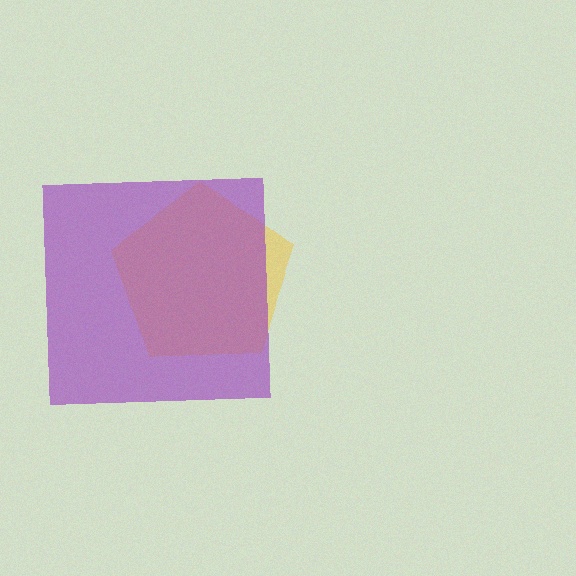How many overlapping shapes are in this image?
There are 2 overlapping shapes in the image.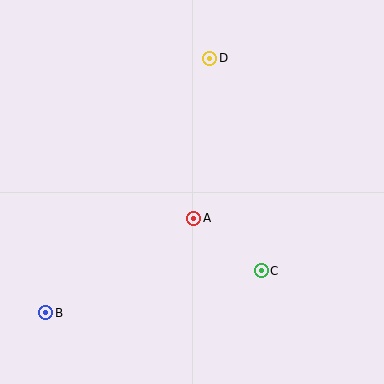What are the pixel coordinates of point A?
Point A is at (194, 218).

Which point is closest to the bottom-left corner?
Point B is closest to the bottom-left corner.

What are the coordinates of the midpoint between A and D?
The midpoint between A and D is at (202, 138).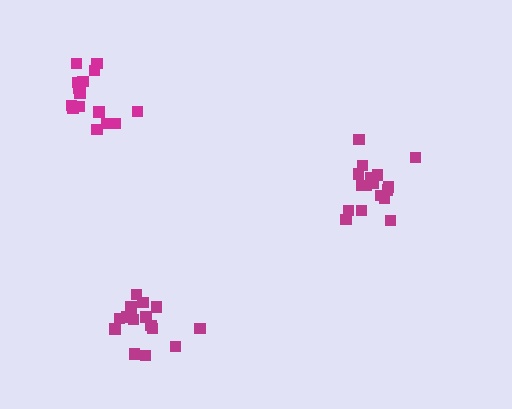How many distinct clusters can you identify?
There are 3 distinct clusters.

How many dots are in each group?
Group 1: 17 dots, Group 2: 16 dots, Group 3: 17 dots (50 total).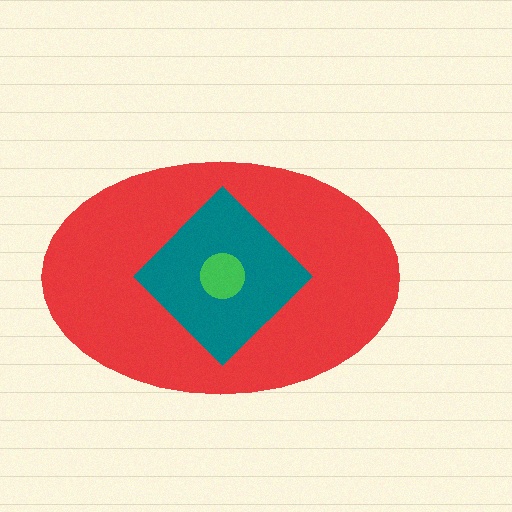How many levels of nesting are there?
3.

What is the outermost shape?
The red ellipse.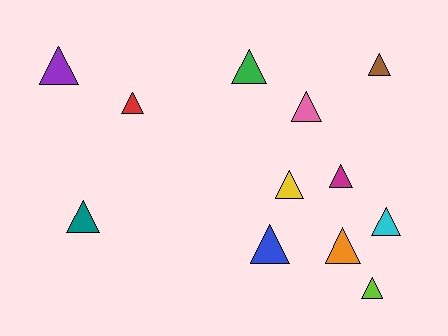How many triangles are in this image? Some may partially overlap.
There are 12 triangles.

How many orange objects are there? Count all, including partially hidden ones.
There is 1 orange object.